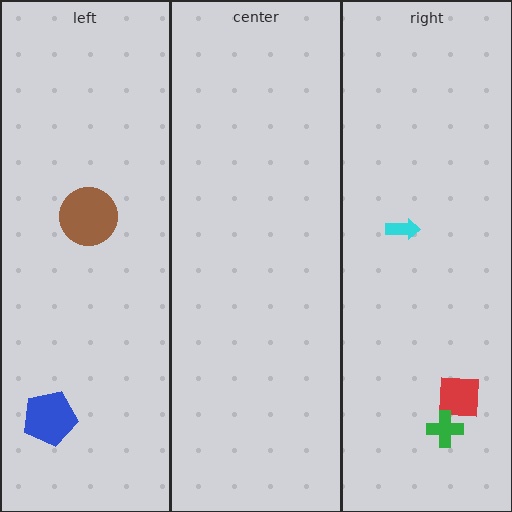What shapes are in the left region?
The brown circle, the blue pentagon.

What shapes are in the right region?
The red square, the green cross, the cyan arrow.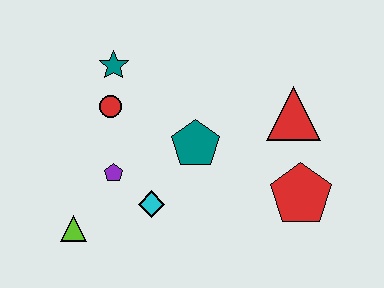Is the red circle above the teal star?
No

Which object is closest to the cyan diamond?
The purple pentagon is closest to the cyan diamond.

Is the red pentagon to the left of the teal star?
No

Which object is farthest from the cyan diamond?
The red triangle is farthest from the cyan diamond.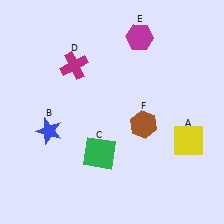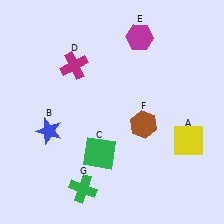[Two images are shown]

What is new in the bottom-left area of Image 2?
A green cross (G) was added in the bottom-left area of Image 2.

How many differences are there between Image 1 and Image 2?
There is 1 difference between the two images.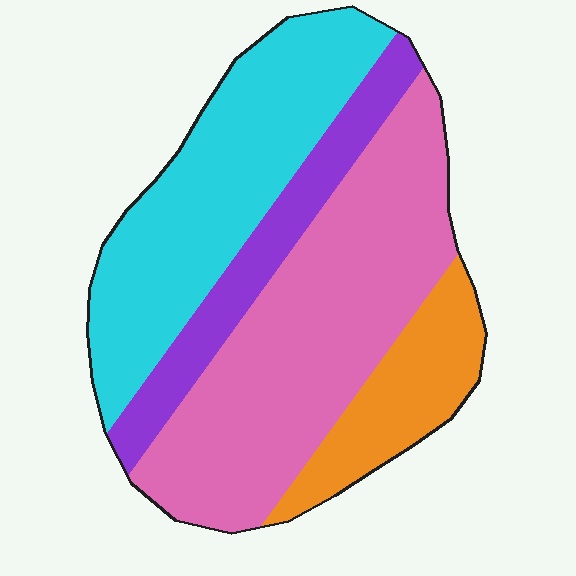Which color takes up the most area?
Pink, at roughly 40%.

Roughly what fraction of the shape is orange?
Orange takes up about one eighth (1/8) of the shape.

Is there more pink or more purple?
Pink.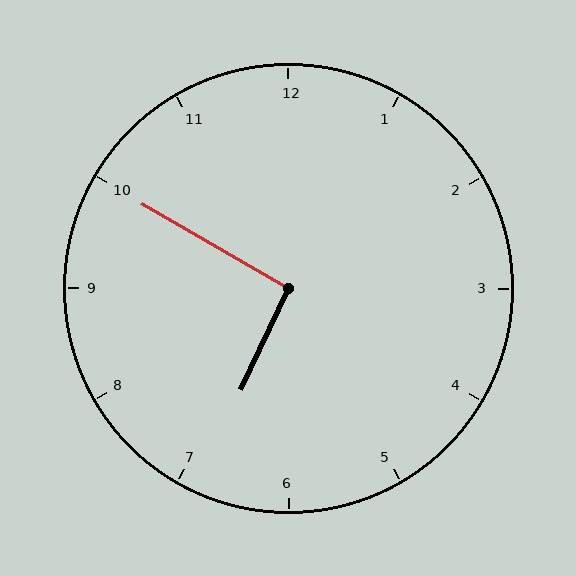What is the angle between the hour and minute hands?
Approximately 95 degrees.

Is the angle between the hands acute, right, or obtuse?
It is right.